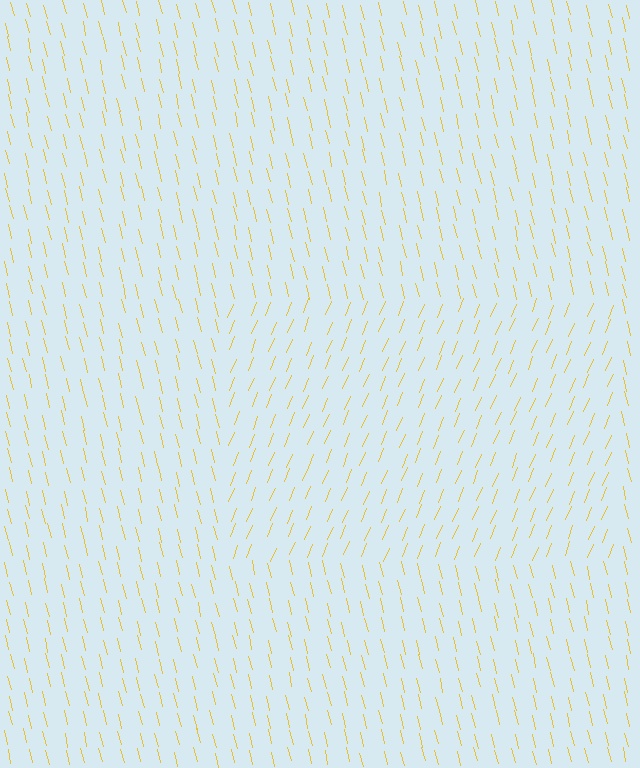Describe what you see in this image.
The image is filled with small yellow line segments. A rectangle region in the image has lines oriented differently from the surrounding lines, creating a visible texture boundary.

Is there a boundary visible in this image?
Yes, there is a texture boundary formed by a change in line orientation.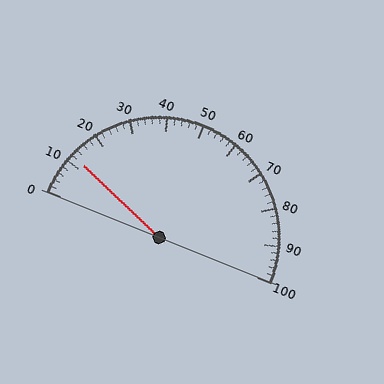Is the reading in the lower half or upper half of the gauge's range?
The reading is in the lower half of the range (0 to 100).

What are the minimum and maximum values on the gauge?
The gauge ranges from 0 to 100.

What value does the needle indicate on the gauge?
The needle indicates approximately 12.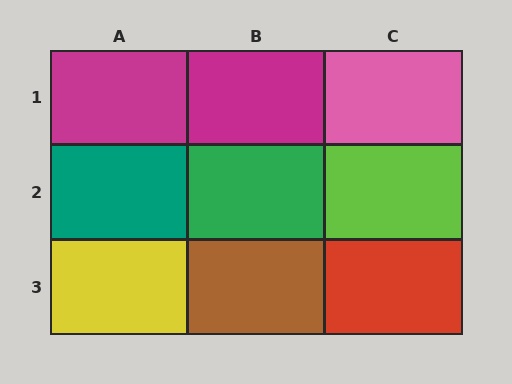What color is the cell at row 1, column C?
Pink.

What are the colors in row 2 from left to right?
Teal, green, lime.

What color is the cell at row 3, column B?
Brown.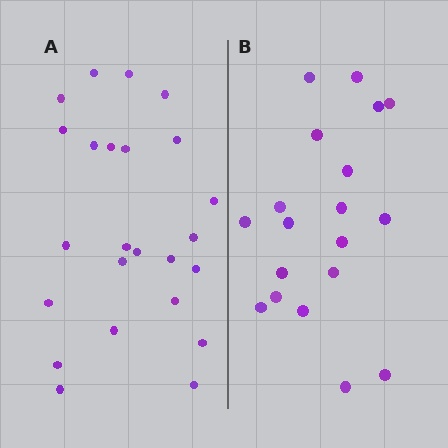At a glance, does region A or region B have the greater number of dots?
Region A (the left region) has more dots.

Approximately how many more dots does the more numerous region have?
Region A has about 5 more dots than region B.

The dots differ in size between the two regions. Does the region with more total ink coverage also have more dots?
No. Region B has more total ink coverage because its dots are larger, but region A actually contains more individual dots. Total area can be misleading — the number of items is what matters here.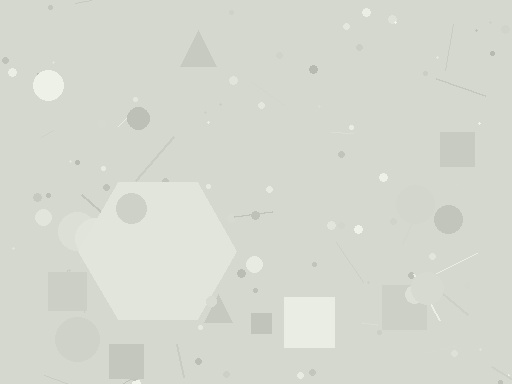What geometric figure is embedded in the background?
A hexagon is embedded in the background.